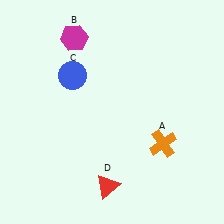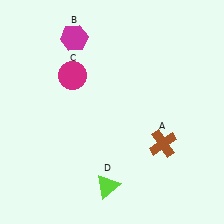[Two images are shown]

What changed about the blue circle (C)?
In Image 1, C is blue. In Image 2, it changed to magenta.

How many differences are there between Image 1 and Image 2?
There are 3 differences between the two images.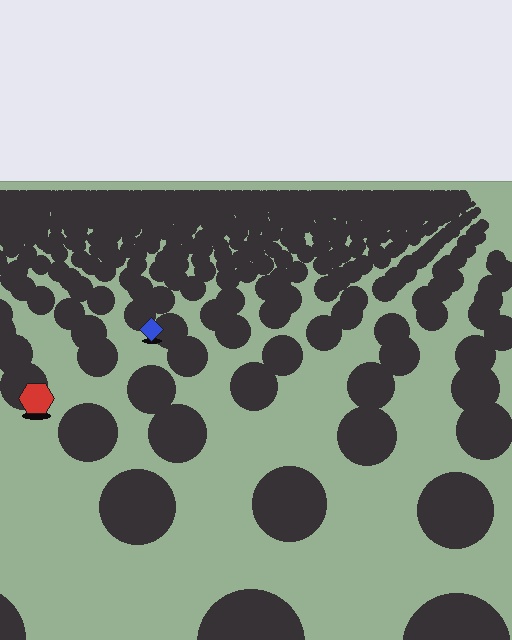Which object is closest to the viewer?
The red hexagon is closest. The texture marks near it are larger and more spread out.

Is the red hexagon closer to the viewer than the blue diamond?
Yes. The red hexagon is closer — you can tell from the texture gradient: the ground texture is coarser near it.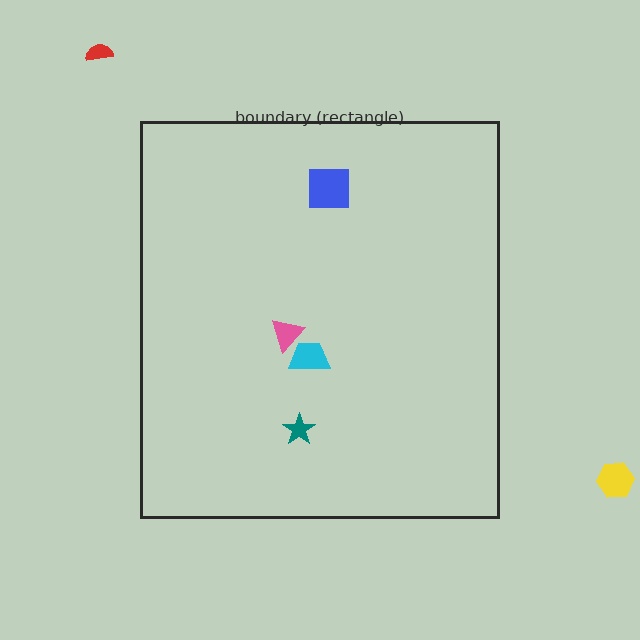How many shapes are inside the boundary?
4 inside, 2 outside.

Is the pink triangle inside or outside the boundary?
Inside.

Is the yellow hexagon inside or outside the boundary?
Outside.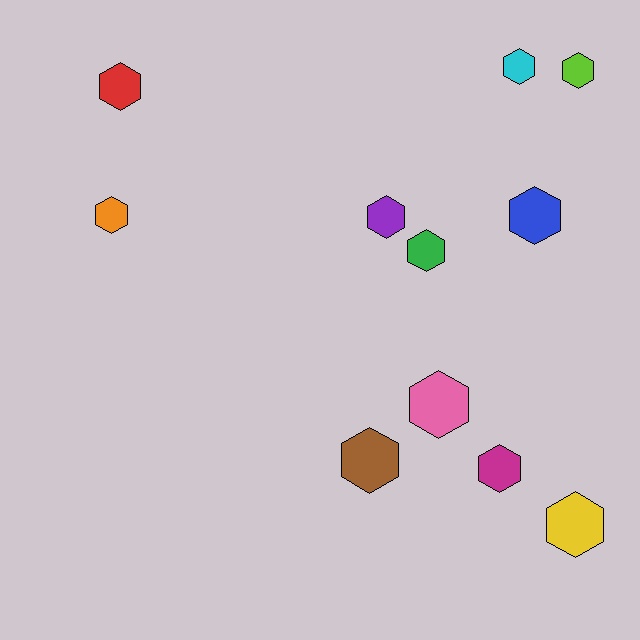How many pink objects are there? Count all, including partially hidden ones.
There is 1 pink object.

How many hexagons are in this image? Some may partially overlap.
There are 11 hexagons.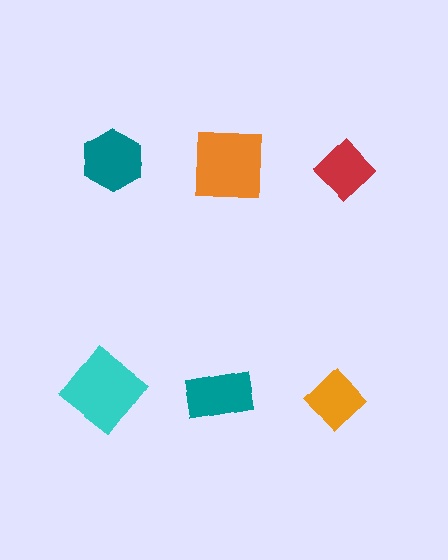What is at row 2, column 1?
A cyan diamond.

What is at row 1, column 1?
A teal hexagon.